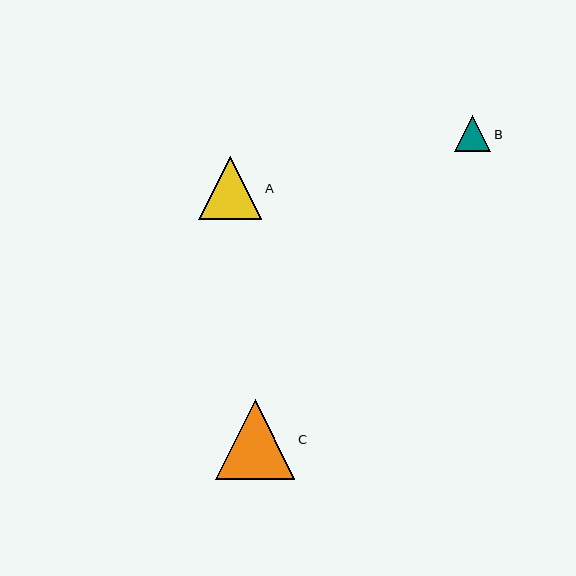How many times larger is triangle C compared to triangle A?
Triangle C is approximately 1.3 times the size of triangle A.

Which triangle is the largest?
Triangle C is the largest with a size of approximately 80 pixels.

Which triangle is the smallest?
Triangle B is the smallest with a size of approximately 36 pixels.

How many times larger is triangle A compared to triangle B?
Triangle A is approximately 1.8 times the size of triangle B.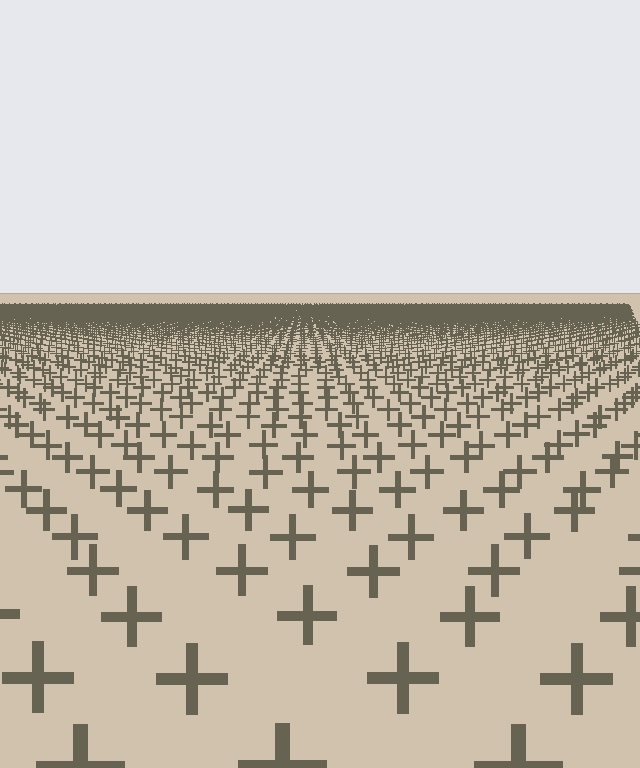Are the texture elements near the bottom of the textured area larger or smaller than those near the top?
Larger. Near the bottom, elements are closer to the viewer and appear at a bigger on-screen size.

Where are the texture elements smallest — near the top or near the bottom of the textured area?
Near the top.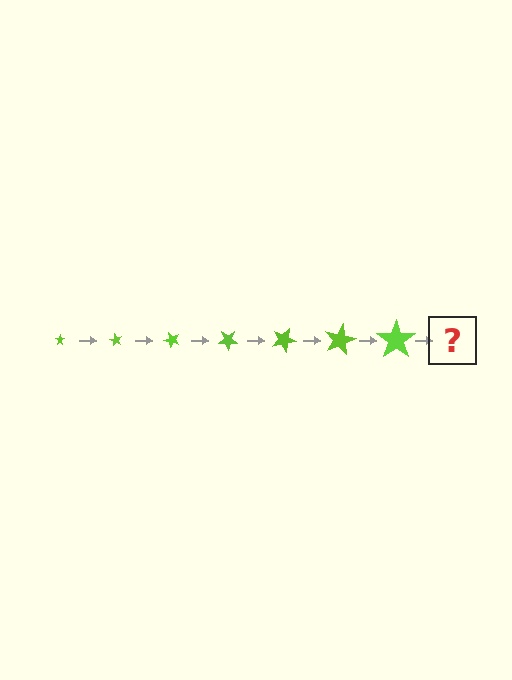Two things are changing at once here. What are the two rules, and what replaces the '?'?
The two rules are that the star grows larger each step and it rotates 60 degrees each step. The '?' should be a star, larger than the previous one and rotated 420 degrees from the start.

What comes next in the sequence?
The next element should be a star, larger than the previous one and rotated 420 degrees from the start.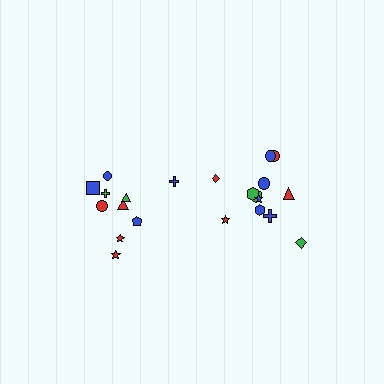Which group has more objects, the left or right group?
The right group.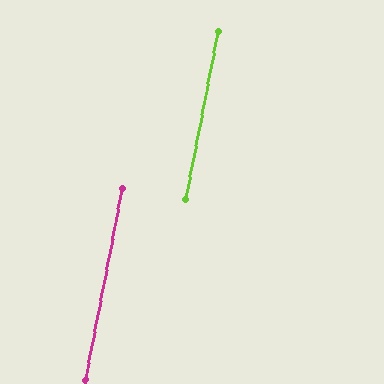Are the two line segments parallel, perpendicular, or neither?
Parallel — their directions differ by only 0.1°.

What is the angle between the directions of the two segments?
Approximately 0 degrees.